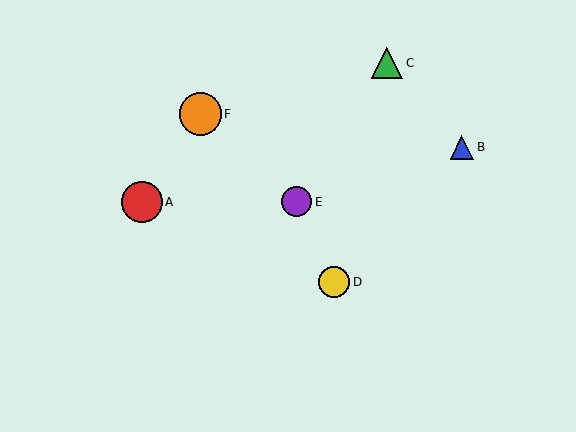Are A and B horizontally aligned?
No, A is at y≈202 and B is at y≈147.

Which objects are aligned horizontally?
Objects A, E are aligned horizontally.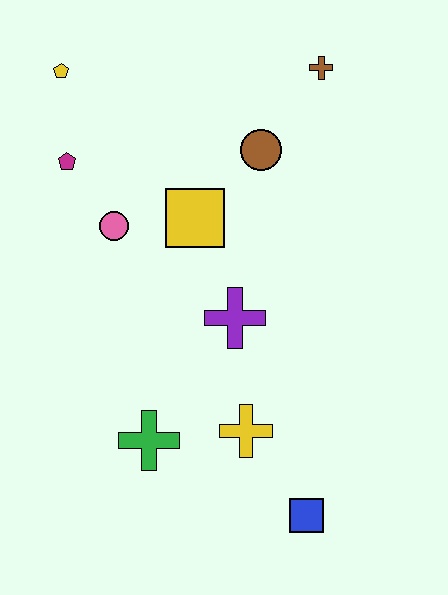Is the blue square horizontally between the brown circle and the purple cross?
No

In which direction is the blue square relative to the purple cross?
The blue square is below the purple cross.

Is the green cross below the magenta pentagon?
Yes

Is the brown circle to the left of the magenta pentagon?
No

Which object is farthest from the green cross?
The brown cross is farthest from the green cross.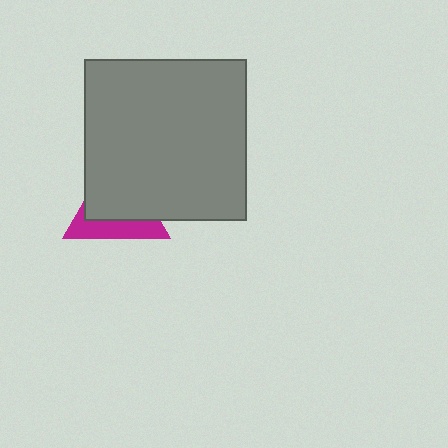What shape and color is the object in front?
The object in front is a gray square.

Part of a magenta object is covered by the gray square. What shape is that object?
It is a triangle.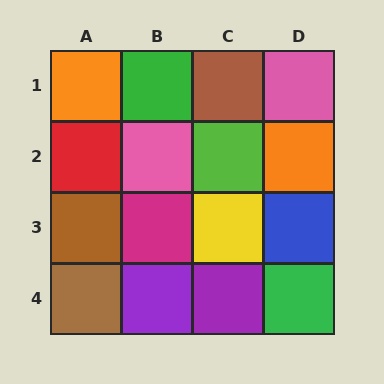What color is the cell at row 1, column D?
Pink.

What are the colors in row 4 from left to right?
Brown, purple, purple, green.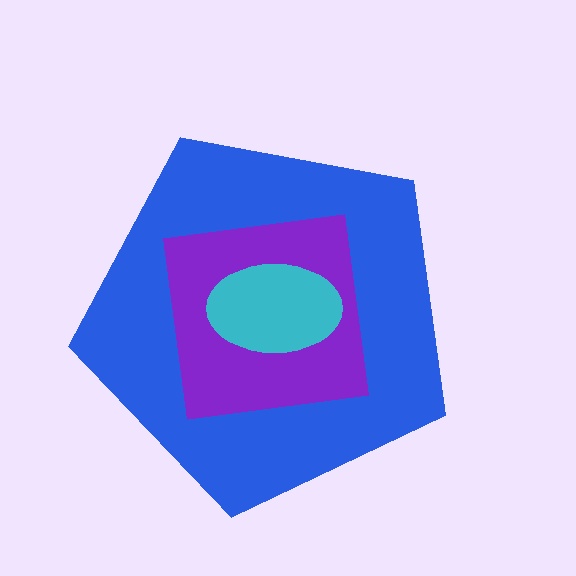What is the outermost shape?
The blue pentagon.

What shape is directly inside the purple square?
The cyan ellipse.